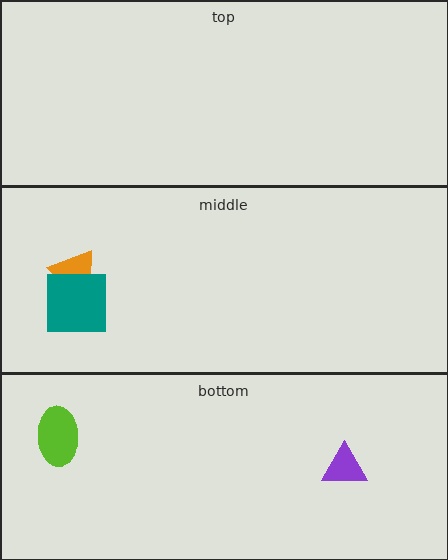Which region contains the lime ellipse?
The bottom region.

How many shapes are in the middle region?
2.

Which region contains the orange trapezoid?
The middle region.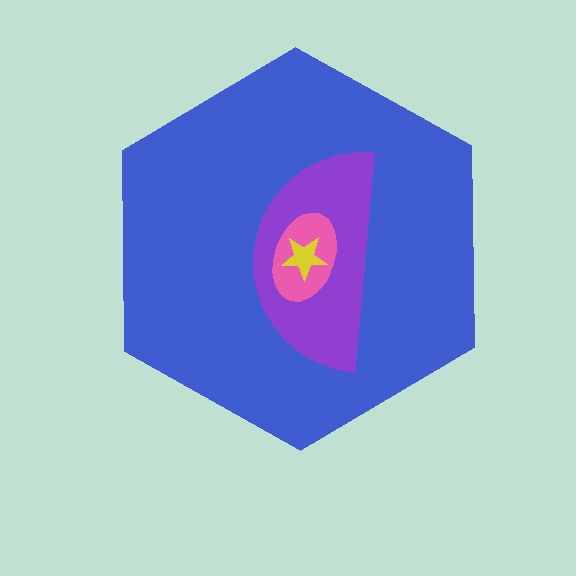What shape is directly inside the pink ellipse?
The yellow star.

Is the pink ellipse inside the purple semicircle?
Yes.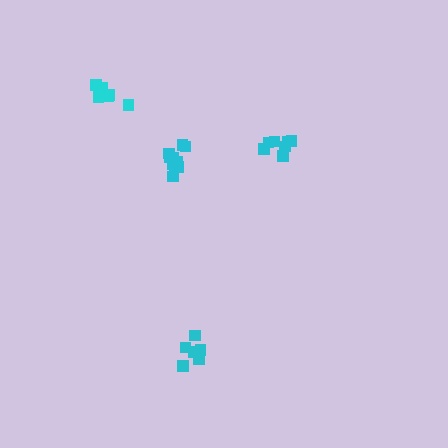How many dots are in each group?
Group 1: 7 dots, Group 2: 10 dots, Group 3: 6 dots, Group 4: 7 dots (30 total).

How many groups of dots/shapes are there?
There are 4 groups.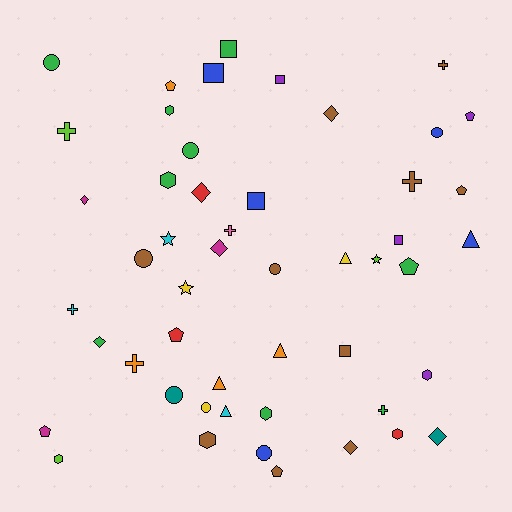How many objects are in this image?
There are 50 objects.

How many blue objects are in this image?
There are 5 blue objects.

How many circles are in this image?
There are 8 circles.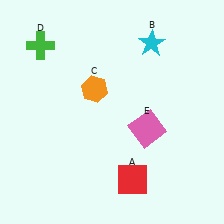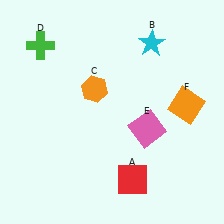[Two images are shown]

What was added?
An orange square (F) was added in Image 2.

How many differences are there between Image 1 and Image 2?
There is 1 difference between the two images.